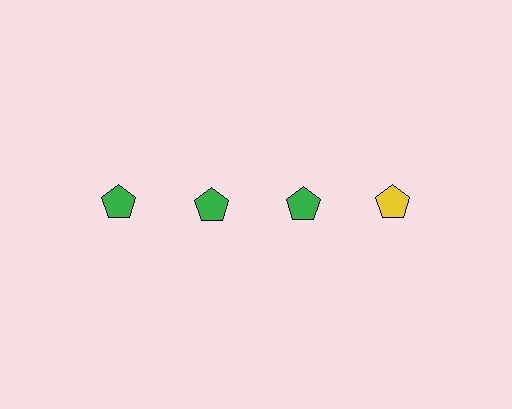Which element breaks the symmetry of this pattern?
The yellow pentagon in the top row, second from right column breaks the symmetry. All other shapes are green pentagons.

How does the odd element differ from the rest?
It has a different color: yellow instead of green.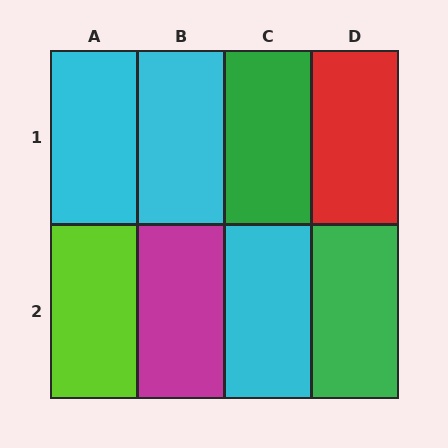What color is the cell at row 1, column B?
Cyan.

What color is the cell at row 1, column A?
Cyan.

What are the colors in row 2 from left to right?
Lime, magenta, cyan, green.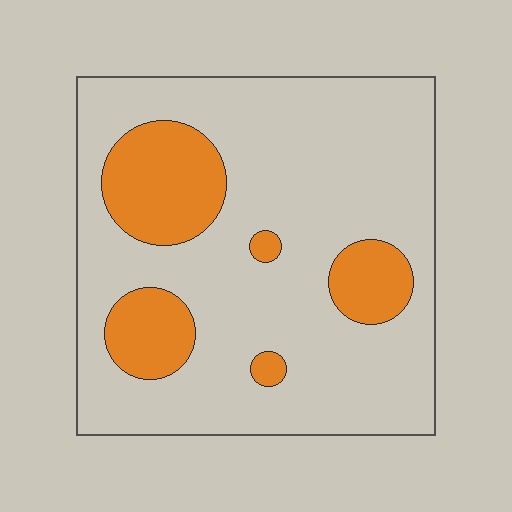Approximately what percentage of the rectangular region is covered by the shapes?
Approximately 20%.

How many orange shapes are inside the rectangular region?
5.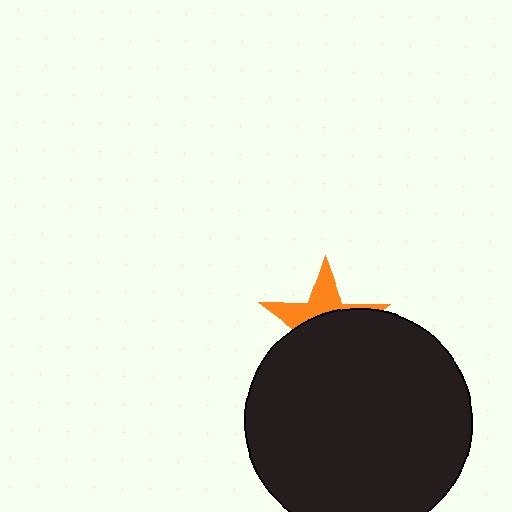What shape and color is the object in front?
The object in front is a black circle.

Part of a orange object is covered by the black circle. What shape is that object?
It is a star.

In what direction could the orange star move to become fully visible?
The orange star could move up. That would shift it out from behind the black circle entirely.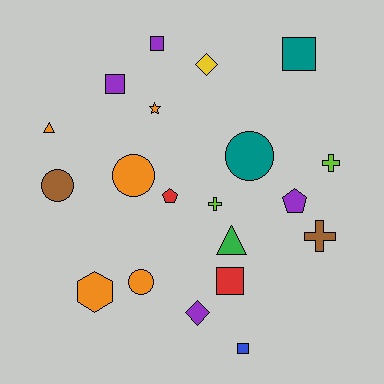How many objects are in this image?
There are 20 objects.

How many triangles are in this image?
There are 2 triangles.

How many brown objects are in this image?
There are 2 brown objects.